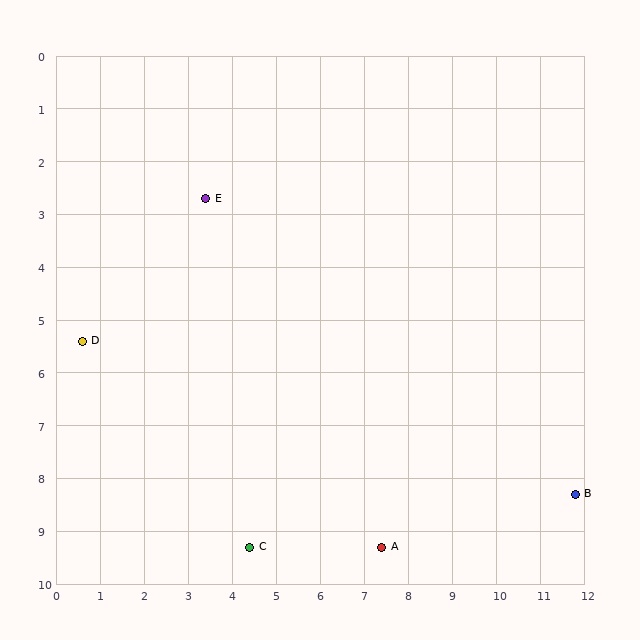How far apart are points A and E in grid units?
Points A and E are about 7.7 grid units apart.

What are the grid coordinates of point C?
Point C is at approximately (4.4, 9.3).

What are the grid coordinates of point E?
Point E is at approximately (3.4, 2.7).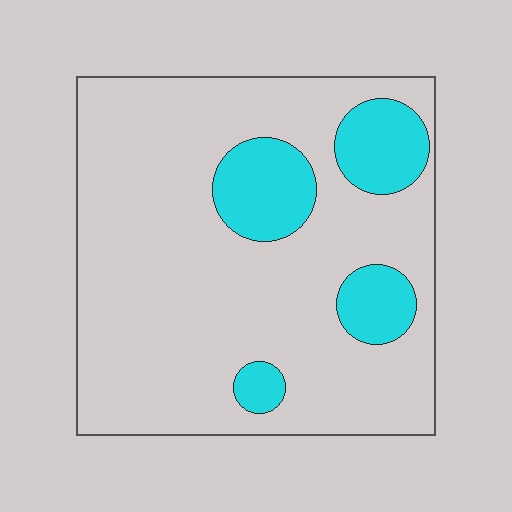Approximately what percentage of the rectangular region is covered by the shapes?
Approximately 20%.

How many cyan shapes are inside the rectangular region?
4.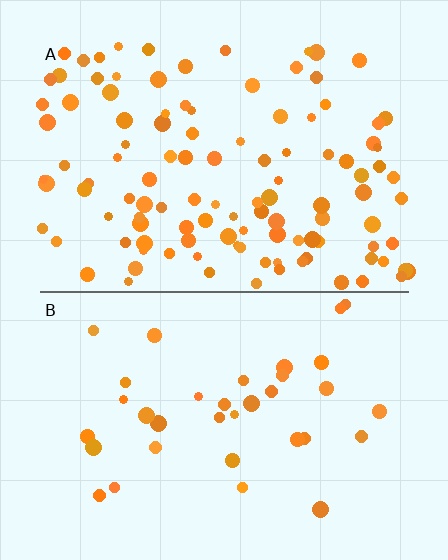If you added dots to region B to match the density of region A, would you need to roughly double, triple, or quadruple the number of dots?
Approximately triple.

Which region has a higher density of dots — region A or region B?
A (the top).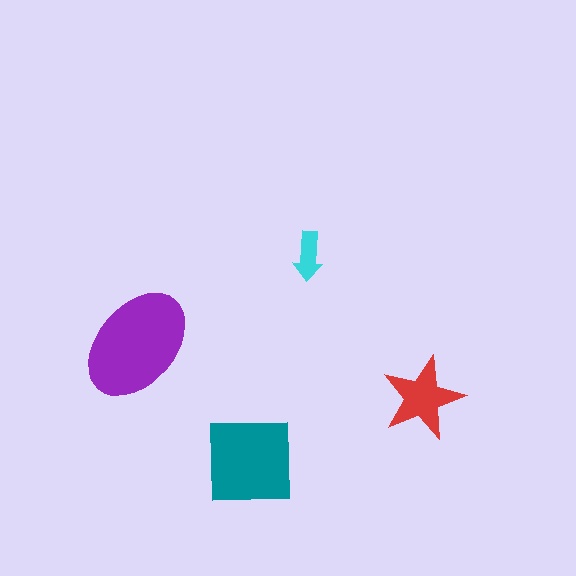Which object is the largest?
The purple ellipse.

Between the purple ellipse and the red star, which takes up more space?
The purple ellipse.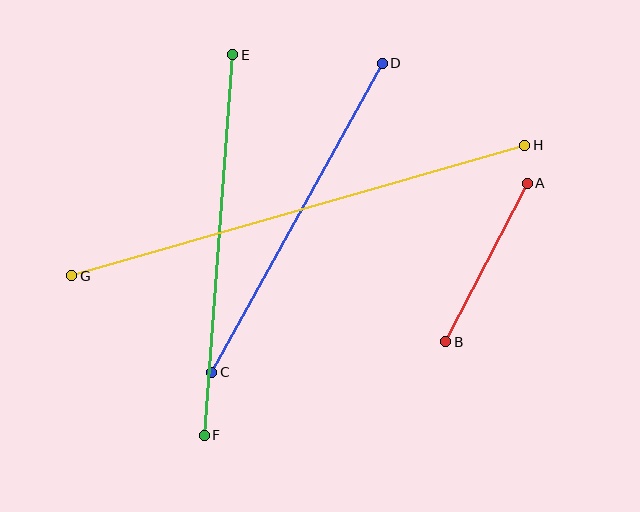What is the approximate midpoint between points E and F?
The midpoint is at approximately (219, 245) pixels.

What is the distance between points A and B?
The distance is approximately 178 pixels.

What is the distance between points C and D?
The distance is approximately 353 pixels.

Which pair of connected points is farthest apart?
Points G and H are farthest apart.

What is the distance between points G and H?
The distance is approximately 472 pixels.